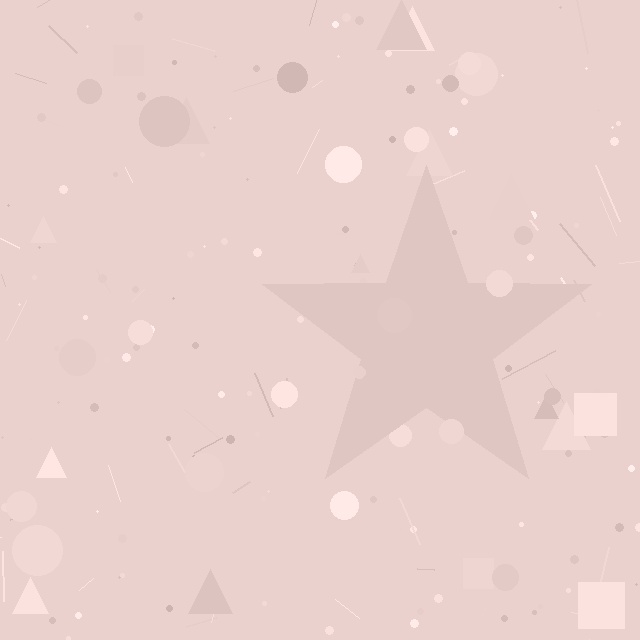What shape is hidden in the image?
A star is hidden in the image.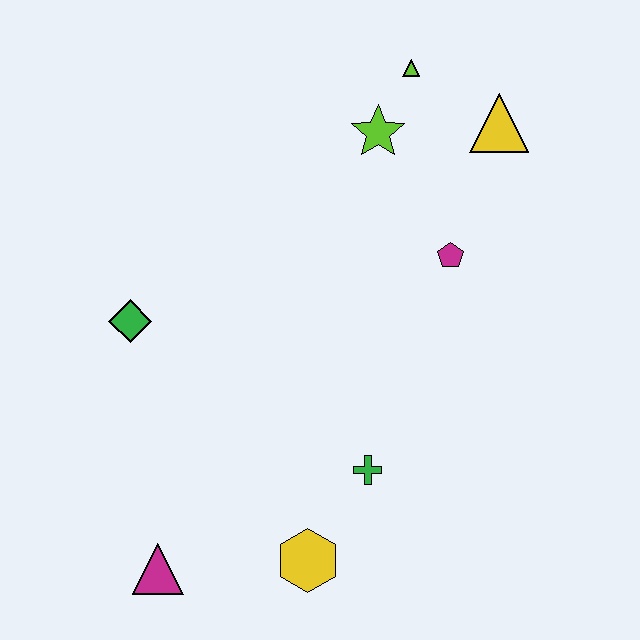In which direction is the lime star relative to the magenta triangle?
The lime star is above the magenta triangle.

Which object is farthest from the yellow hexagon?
The lime triangle is farthest from the yellow hexagon.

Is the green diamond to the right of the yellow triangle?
No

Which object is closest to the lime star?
The lime triangle is closest to the lime star.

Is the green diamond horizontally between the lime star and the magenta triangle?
No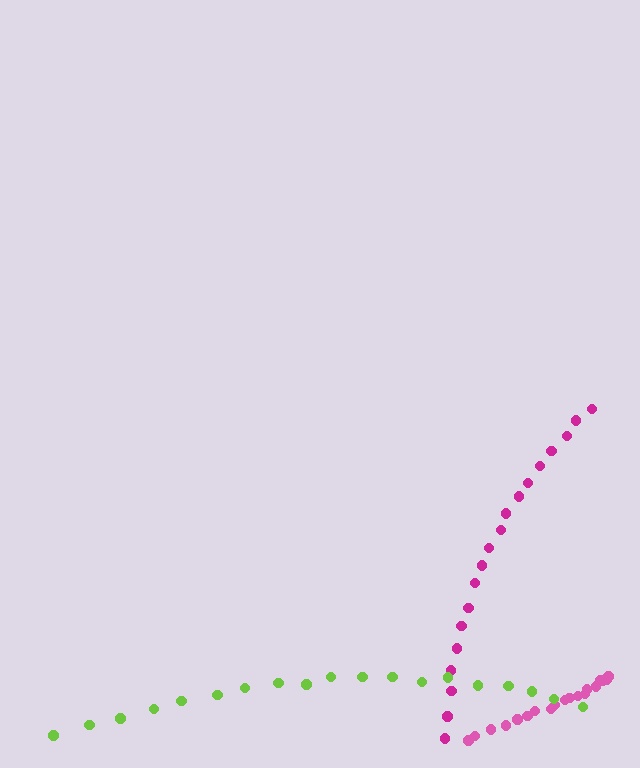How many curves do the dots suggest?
There are 3 distinct paths.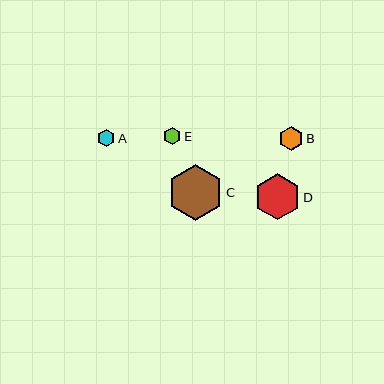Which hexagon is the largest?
Hexagon C is the largest with a size of approximately 56 pixels.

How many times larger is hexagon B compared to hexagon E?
Hexagon B is approximately 1.4 times the size of hexagon E.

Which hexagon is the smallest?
Hexagon A is the smallest with a size of approximately 17 pixels.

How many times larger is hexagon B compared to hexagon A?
Hexagon B is approximately 1.4 times the size of hexagon A.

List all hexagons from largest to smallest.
From largest to smallest: C, D, B, E, A.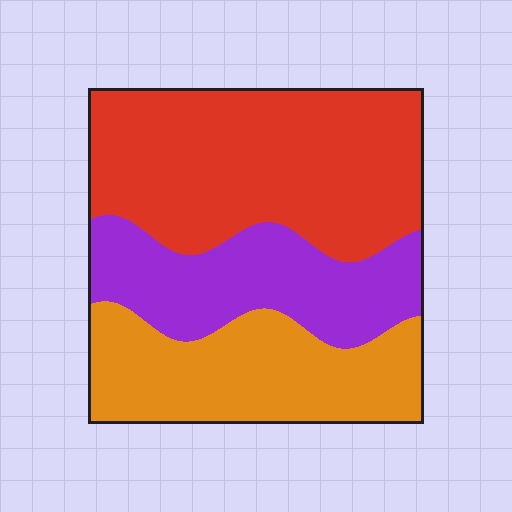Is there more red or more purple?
Red.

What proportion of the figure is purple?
Purple covers roughly 25% of the figure.